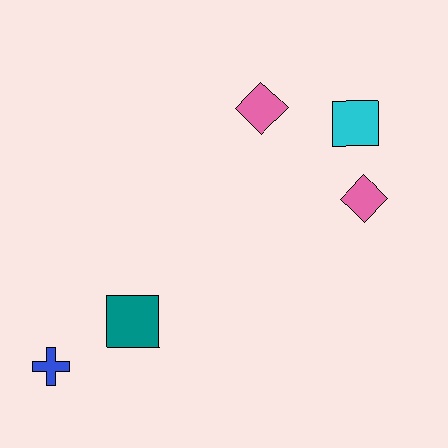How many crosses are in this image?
There is 1 cross.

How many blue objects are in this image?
There is 1 blue object.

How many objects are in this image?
There are 5 objects.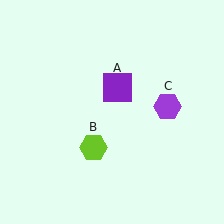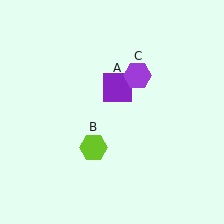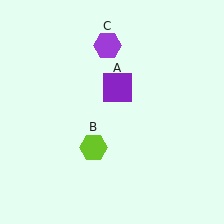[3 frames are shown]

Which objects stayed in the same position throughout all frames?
Purple square (object A) and lime hexagon (object B) remained stationary.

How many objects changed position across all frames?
1 object changed position: purple hexagon (object C).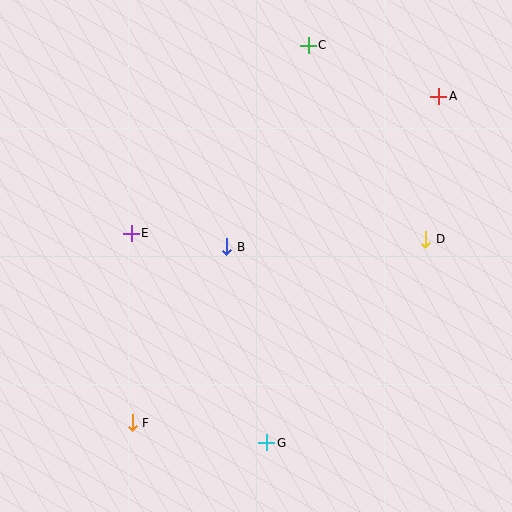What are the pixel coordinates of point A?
Point A is at (439, 96).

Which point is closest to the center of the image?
Point B at (227, 247) is closest to the center.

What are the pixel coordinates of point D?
Point D is at (426, 239).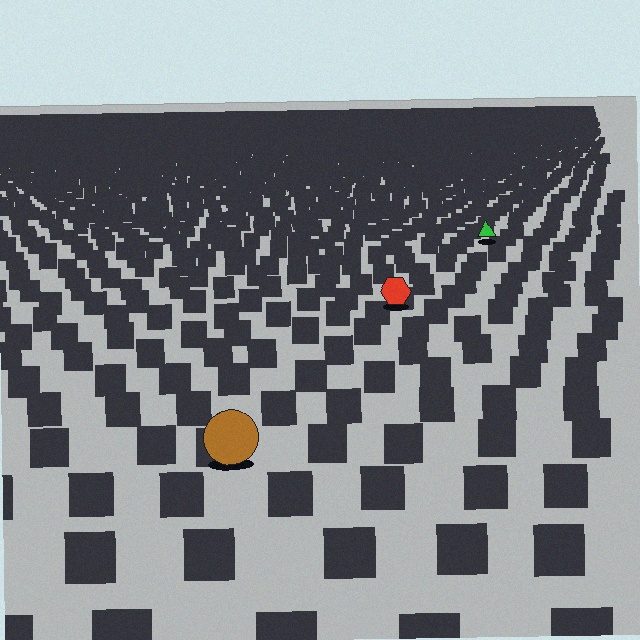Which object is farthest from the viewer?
The green triangle is farthest from the viewer. It appears smaller and the ground texture around it is denser.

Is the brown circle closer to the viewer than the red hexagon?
Yes. The brown circle is closer — you can tell from the texture gradient: the ground texture is coarser near it.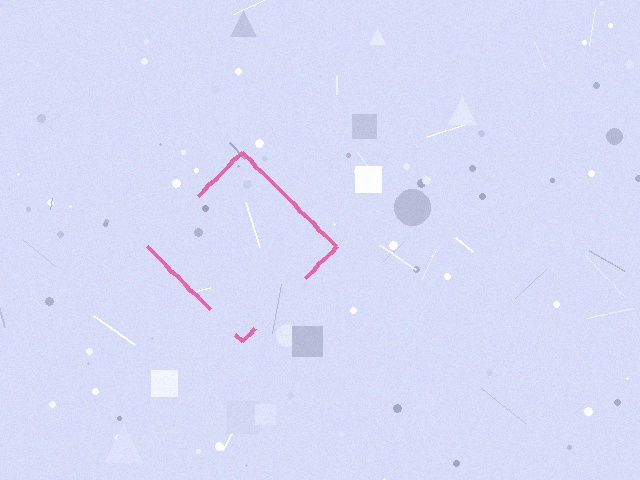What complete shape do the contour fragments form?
The contour fragments form a diamond.